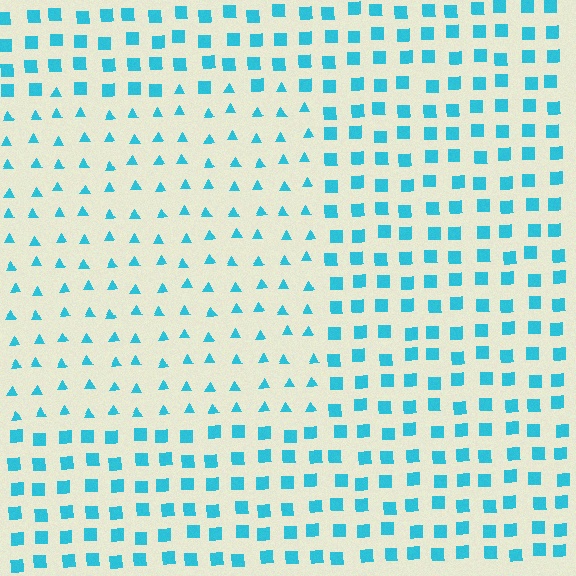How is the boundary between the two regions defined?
The boundary is defined by a change in element shape: triangles inside vs. squares outside. All elements share the same color and spacing.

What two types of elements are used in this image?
The image uses triangles inside the rectangle region and squares outside it.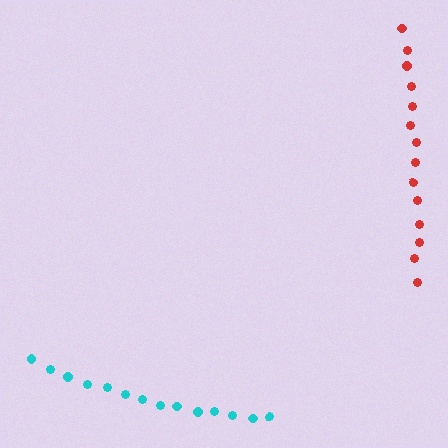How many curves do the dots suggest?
There are 2 distinct paths.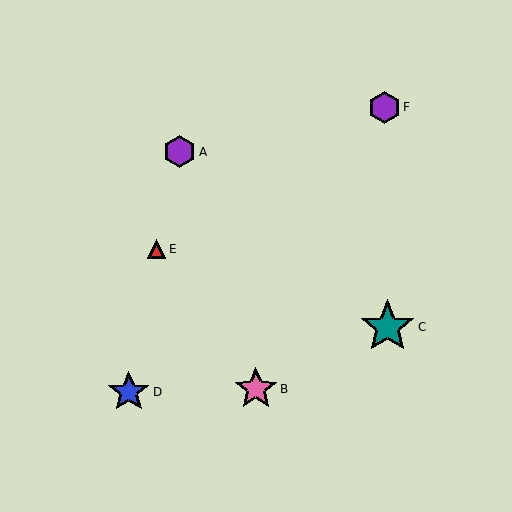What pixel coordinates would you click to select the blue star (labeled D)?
Click at (129, 392) to select the blue star D.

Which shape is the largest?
The teal star (labeled C) is the largest.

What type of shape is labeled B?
Shape B is a pink star.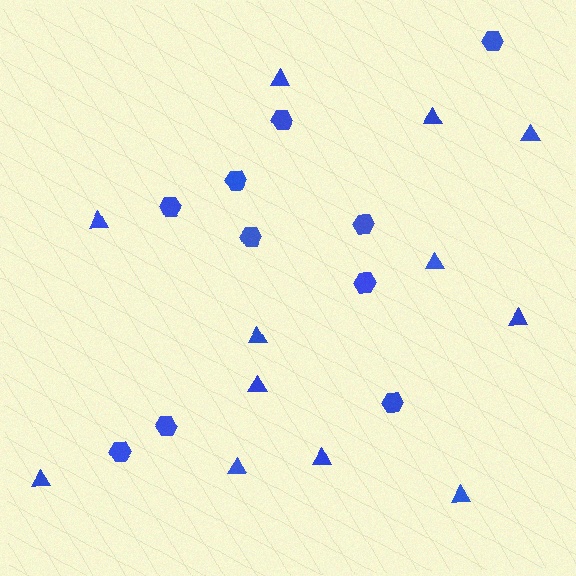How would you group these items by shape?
There are 2 groups: one group of hexagons (10) and one group of triangles (12).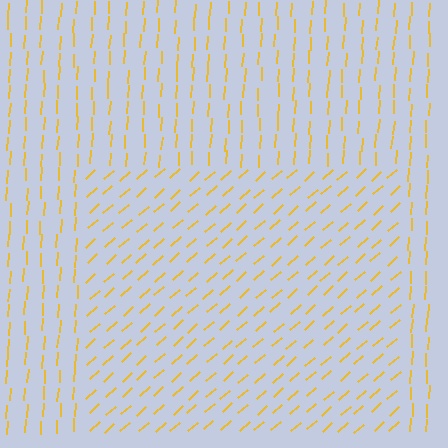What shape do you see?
I see a rectangle.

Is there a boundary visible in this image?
Yes, there is a texture boundary formed by a change in line orientation.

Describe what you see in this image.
The image is filled with small yellow line segments. A rectangle region in the image has lines oriented differently from the surrounding lines, creating a visible texture boundary.